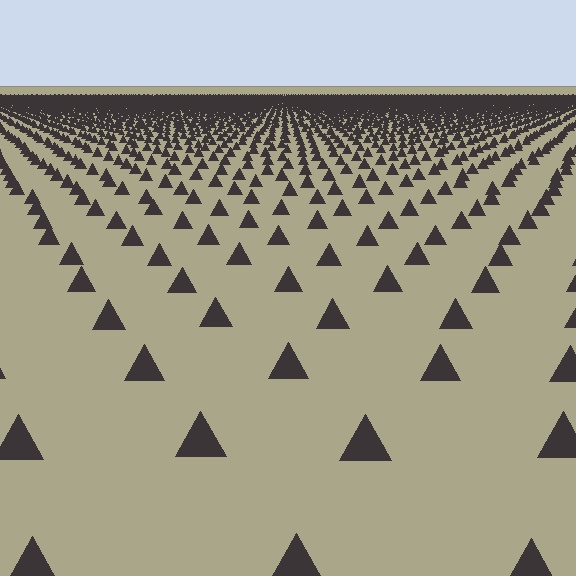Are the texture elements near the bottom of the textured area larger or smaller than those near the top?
Larger. Near the bottom, elements are closer to the viewer and appear at a bigger on-screen size.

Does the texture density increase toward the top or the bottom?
Density increases toward the top.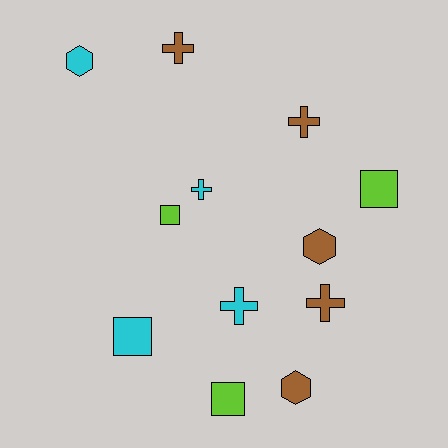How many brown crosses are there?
There are 3 brown crosses.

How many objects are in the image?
There are 12 objects.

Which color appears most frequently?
Brown, with 5 objects.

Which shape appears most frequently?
Cross, with 5 objects.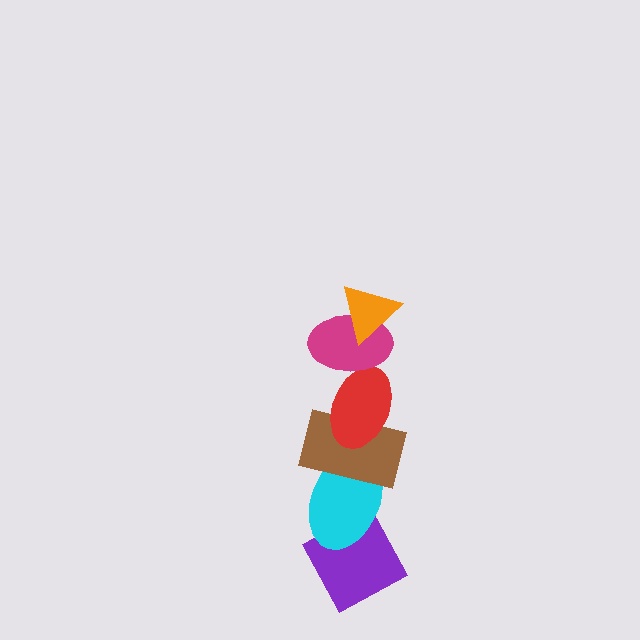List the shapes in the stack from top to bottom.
From top to bottom: the orange triangle, the magenta ellipse, the red ellipse, the brown rectangle, the cyan ellipse, the purple diamond.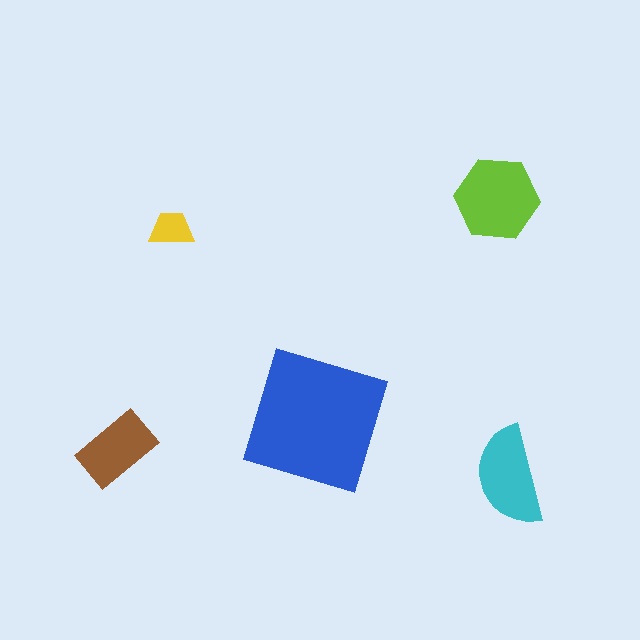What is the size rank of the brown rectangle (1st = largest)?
4th.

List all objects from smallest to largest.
The yellow trapezoid, the brown rectangle, the cyan semicircle, the lime hexagon, the blue square.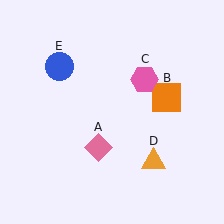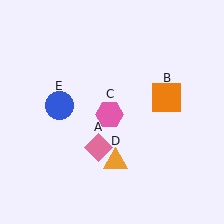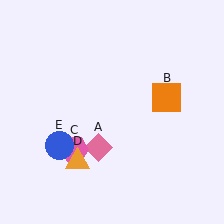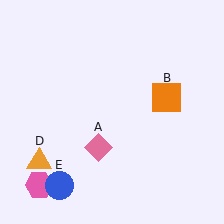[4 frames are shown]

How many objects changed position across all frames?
3 objects changed position: pink hexagon (object C), orange triangle (object D), blue circle (object E).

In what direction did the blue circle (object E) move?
The blue circle (object E) moved down.